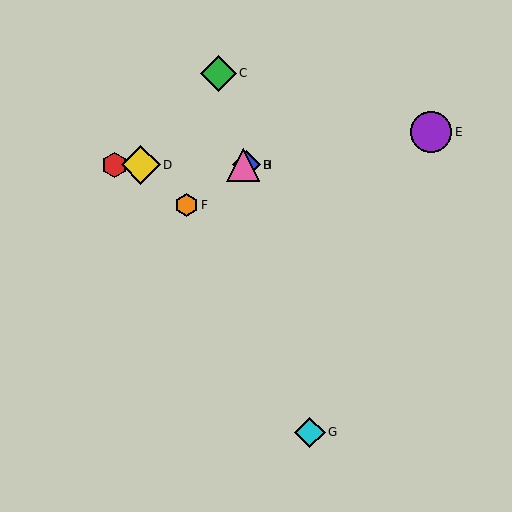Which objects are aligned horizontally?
Objects A, B, D, H are aligned horizontally.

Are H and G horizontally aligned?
No, H is at y≈165 and G is at y≈432.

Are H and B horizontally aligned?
Yes, both are at y≈165.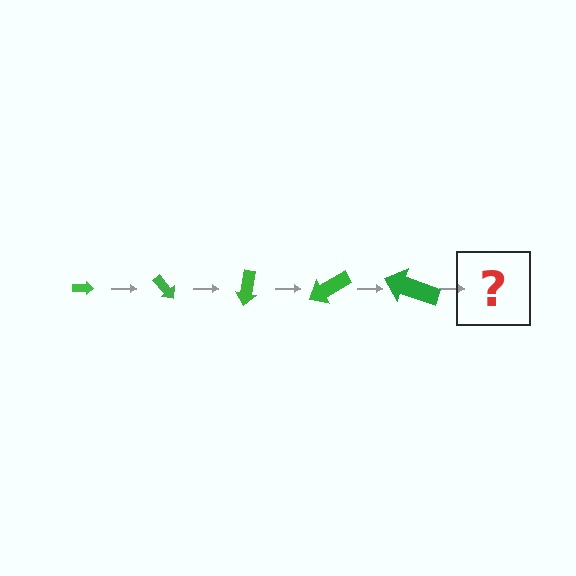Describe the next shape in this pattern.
It should be an arrow, larger than the previous one and rotated 250 degrees from the start.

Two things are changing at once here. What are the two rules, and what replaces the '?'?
The two rules are that the arrow grows larger each step and it rotates 50 degrees each step. The '?' should be an arrow, larger than the previous one and rotated 250 degrees from the start.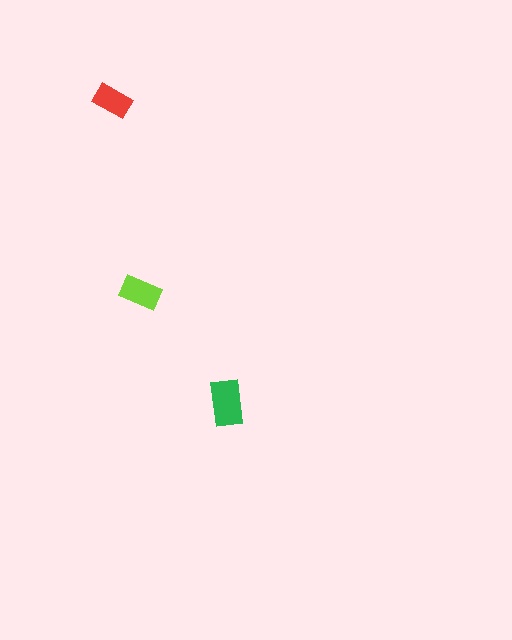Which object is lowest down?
The green rectangle is bottommost.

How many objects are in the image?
There are 3 objects in the image.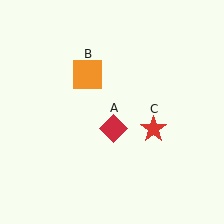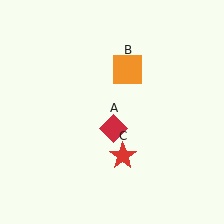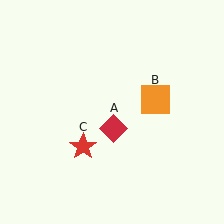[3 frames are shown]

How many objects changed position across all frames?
2 objects changed position: orange square (object B), red star (object C).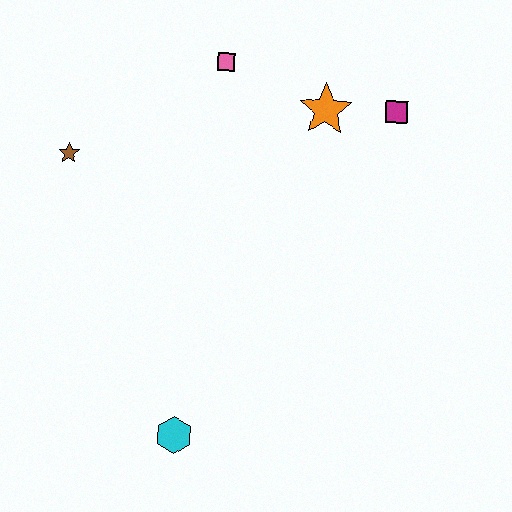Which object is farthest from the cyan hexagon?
The magenta square is farthest from the cyan hexagon.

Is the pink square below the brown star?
No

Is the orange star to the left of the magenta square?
Yes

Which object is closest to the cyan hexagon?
The brown star is closest to the cyan hexagon.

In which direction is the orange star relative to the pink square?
The orange star is to the right of the pink square.